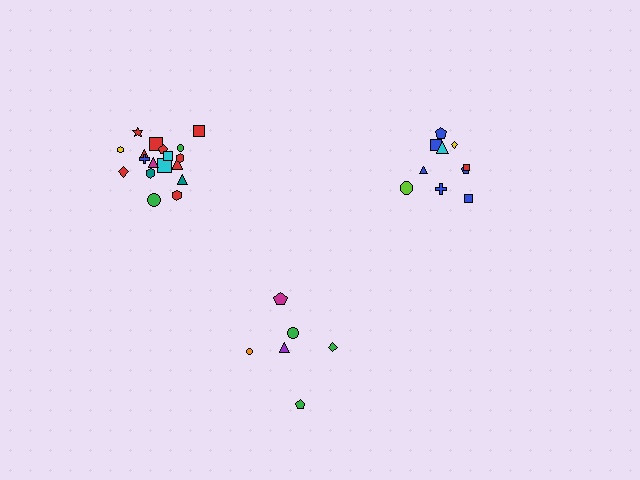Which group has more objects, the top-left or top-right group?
The top-left group.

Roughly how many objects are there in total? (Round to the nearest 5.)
Roughly 35 objects in total.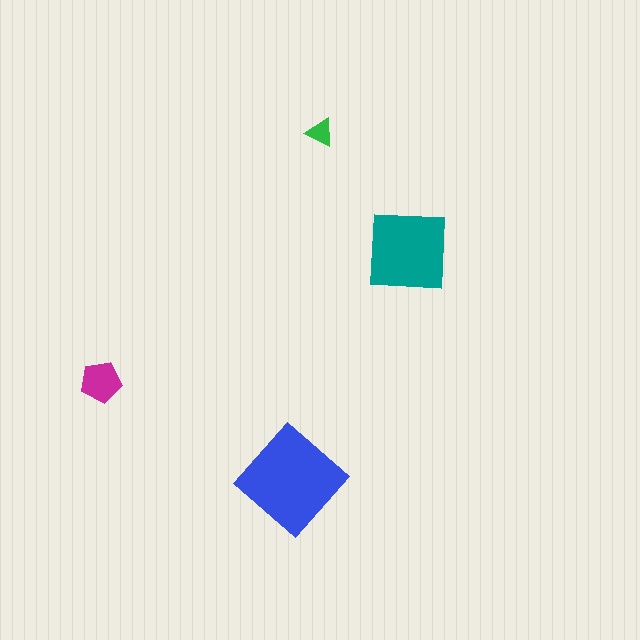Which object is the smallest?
The green triangle.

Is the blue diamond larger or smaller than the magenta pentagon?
Larger.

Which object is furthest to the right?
The teal square is rightmost.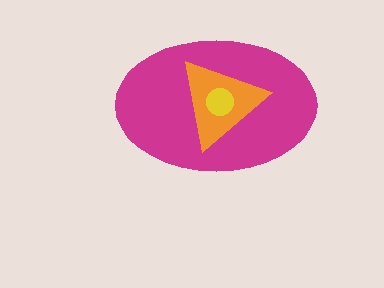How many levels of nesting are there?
3.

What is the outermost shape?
The magenta ellipse.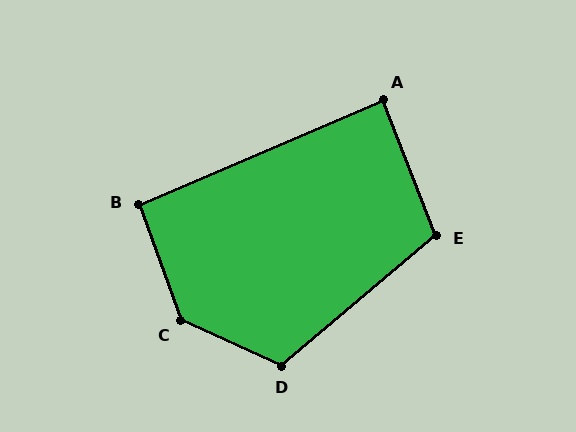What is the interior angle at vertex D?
Approximately 116 degrees (obtuse).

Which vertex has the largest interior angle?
C, at approximately 134 degrees.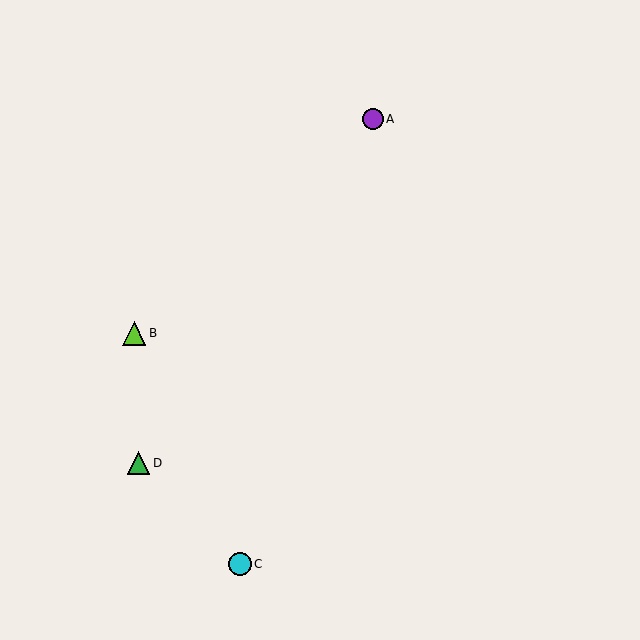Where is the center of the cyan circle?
The center of the cyan circle is at (240, 564).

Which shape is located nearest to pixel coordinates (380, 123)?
The purple circle (labeled A) at (373, 119) is nearest to that location.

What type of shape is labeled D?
Shape D is a green triangle.